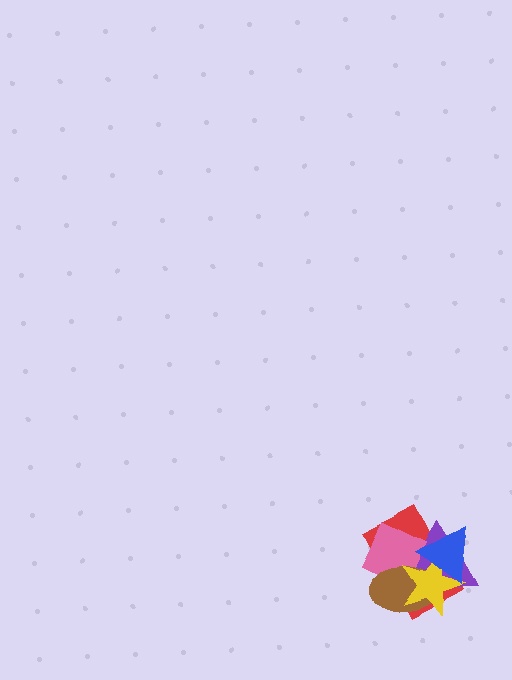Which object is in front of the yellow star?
The blue triangle is in front of the yellow star.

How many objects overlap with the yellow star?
5 objects overlap with the yellow star.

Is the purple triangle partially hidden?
Yes, it is partially covered by another shape.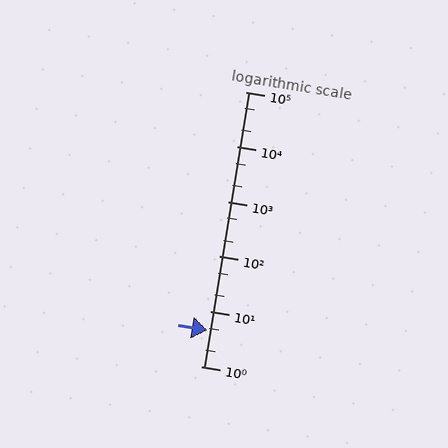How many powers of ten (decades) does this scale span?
The scale spans 5 decades, from 1 to 100000.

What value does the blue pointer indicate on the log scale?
The pointer indicates approximately 4.5.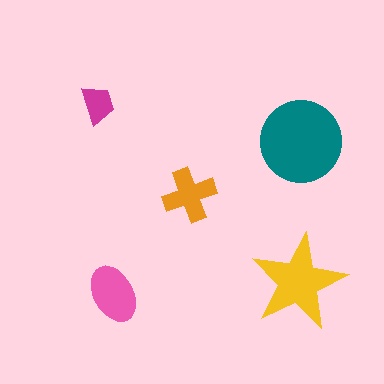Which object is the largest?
The teal circle.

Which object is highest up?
The magenta trapezoid is topmost.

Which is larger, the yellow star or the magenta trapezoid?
The yellow star.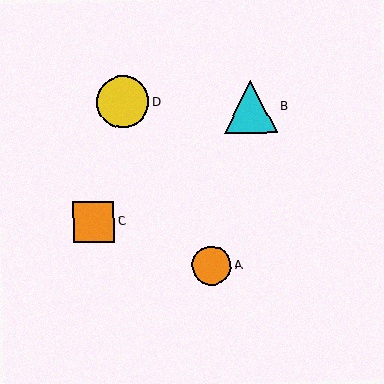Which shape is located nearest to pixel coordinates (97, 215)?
The orange square (labeled C) at (94, 221) is nearest to that location.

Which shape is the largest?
The cyan triangle (labeled B) is the largest.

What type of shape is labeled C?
Shape C is an orange square.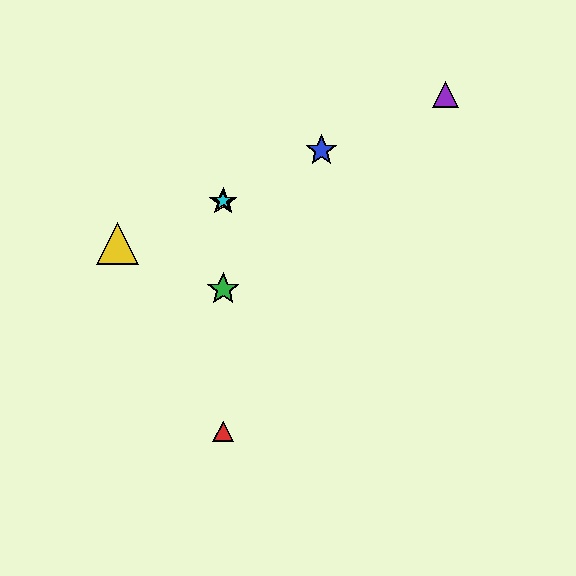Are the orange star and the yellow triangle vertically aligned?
No, the orange star is at x≈223 and the yellow triangle is at x≈117.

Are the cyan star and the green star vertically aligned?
Yes, both are at x≈223.